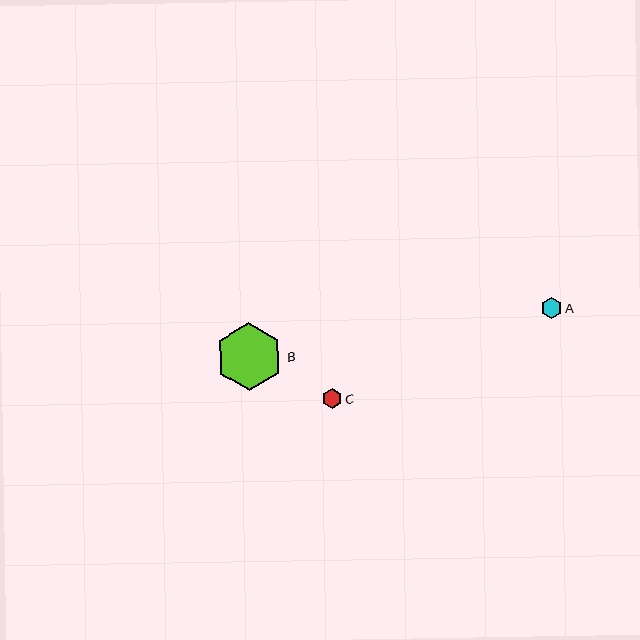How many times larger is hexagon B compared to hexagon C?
Hexagon B is approximately 3.4 times the size of hexagon C.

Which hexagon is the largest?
Hexagon B is the largest with a size of approximately 68 pixels.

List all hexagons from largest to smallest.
From largest to smallest: B, A, C.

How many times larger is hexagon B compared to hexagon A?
Hexagon B is approximately 3.3 times the size of hexagon A.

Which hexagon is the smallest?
Hexagon C is the smallest with a size of approximately 20 pixels.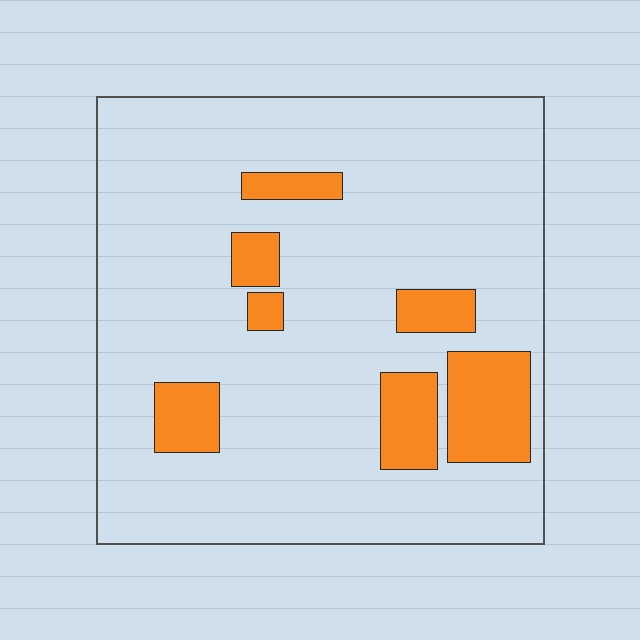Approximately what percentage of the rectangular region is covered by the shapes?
Approximately 15%.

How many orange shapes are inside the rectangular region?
7.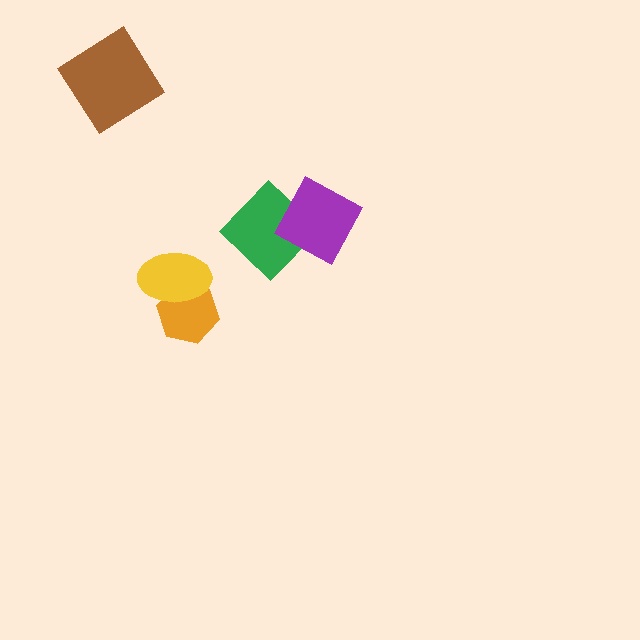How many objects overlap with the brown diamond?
0 objects overlap with the brown diamond.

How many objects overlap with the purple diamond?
1 object overlaps with the purple diamond.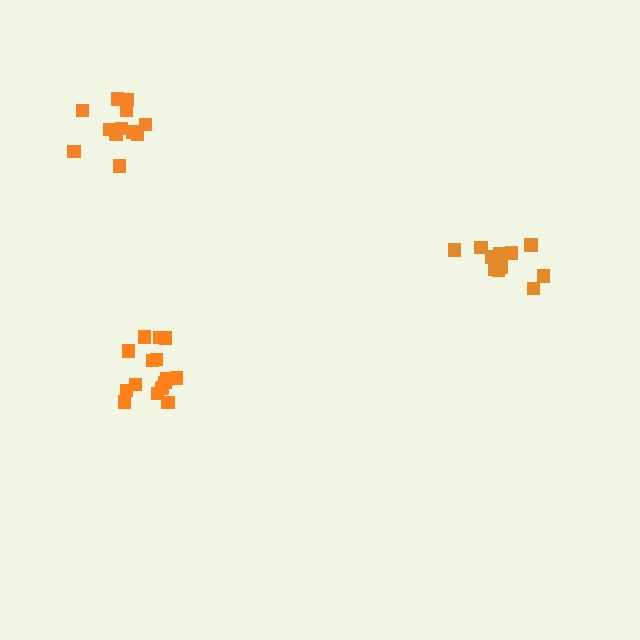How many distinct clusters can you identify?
There are 3 distinct clusters.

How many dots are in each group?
Group 1: 16 dots, Group 2: 12 dots, Group 3: 12 dots (40 total).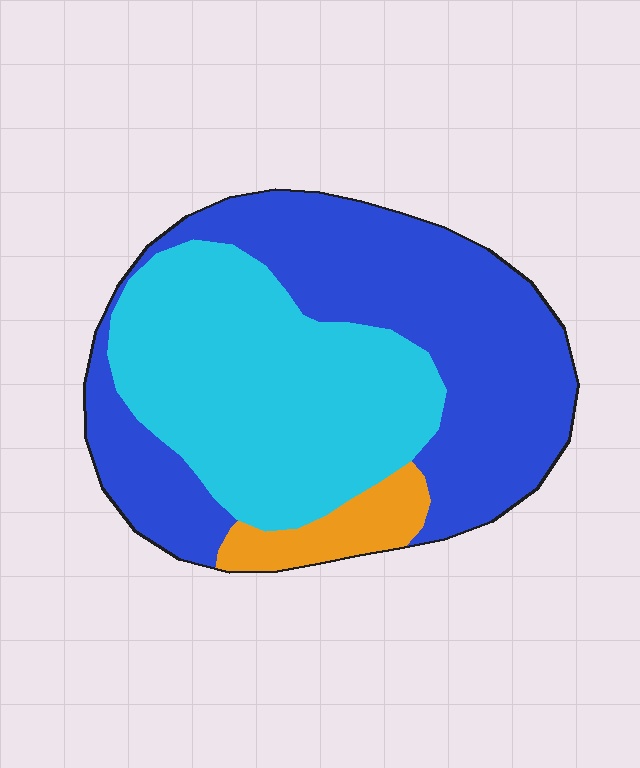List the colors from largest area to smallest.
From largest to smallest: blue, cyan, orange.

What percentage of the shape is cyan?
Cyan covers about 45% of the shape.